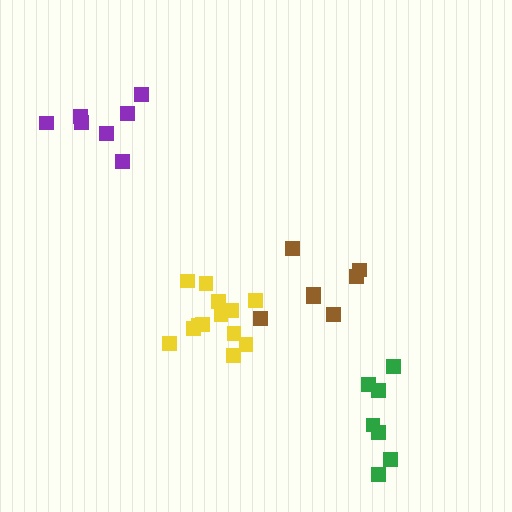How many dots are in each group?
Group 1: 7 dots, Group 2: 13 dots, Group 3: 7 dots, Group 4: 7 dots (34 total).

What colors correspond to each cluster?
The clusters are colored: brown, yellow, purple, green.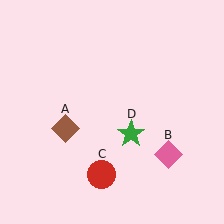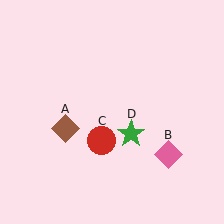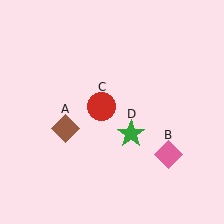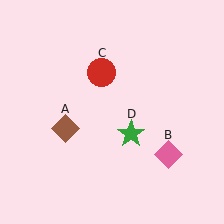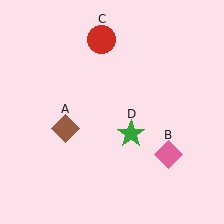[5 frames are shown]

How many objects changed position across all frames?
1 object changed position: red circle (object C).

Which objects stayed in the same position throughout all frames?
Brown diamond (object A) and pink diamond (object B) and green star (object D) remained stationary.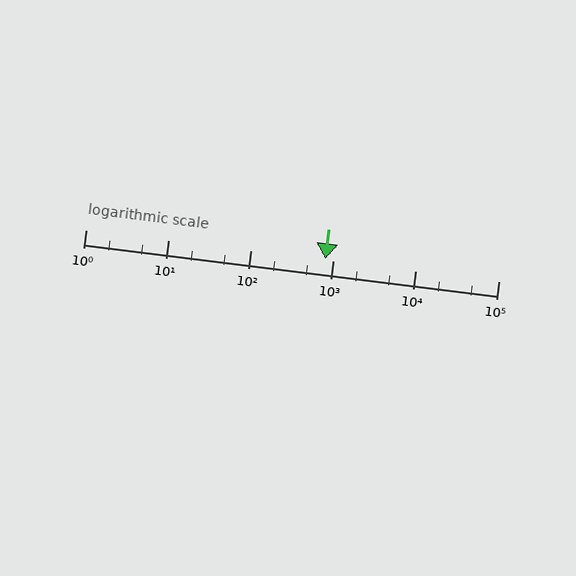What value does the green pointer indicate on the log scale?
The pointer indicates approximately 800.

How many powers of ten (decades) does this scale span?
The scale spans 5 decades, from 1 to 100000.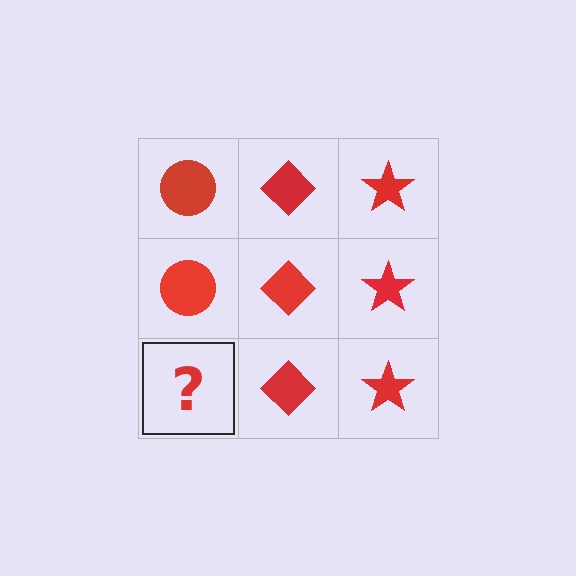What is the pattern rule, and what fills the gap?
The rule is that each column has a consistent shape. The gap should be filled with a red circle.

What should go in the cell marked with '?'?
The missing cell should contain a red circle.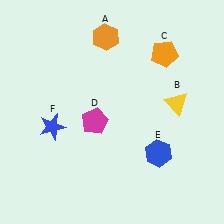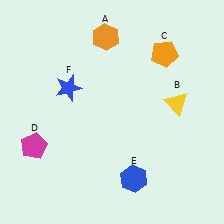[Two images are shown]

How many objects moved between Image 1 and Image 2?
3 objects moved between the two images.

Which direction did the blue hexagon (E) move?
The blue hexagon (E) moved down.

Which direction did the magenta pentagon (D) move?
The magenta pentagon (D) moved left.